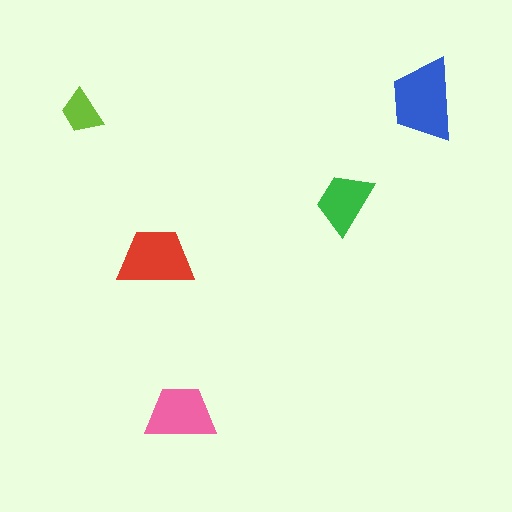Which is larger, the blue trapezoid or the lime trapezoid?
The blue one.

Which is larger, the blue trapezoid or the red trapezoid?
The blue one.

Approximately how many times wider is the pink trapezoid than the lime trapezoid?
About 1.5 times wider.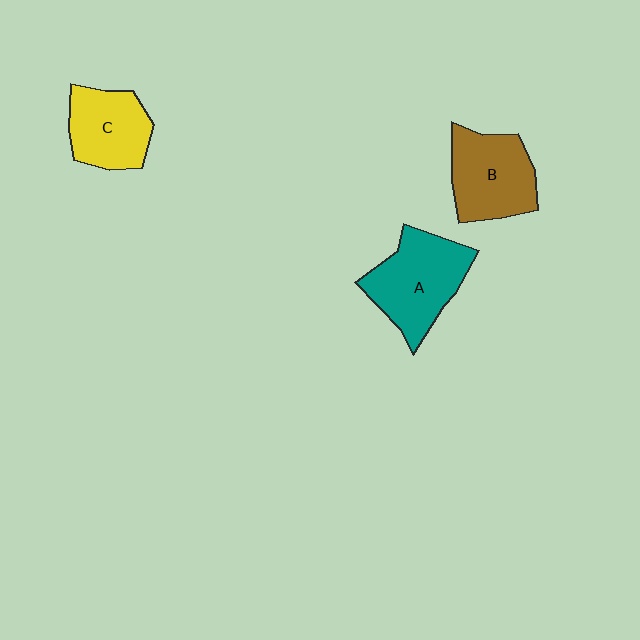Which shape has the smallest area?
Shape C (yellow).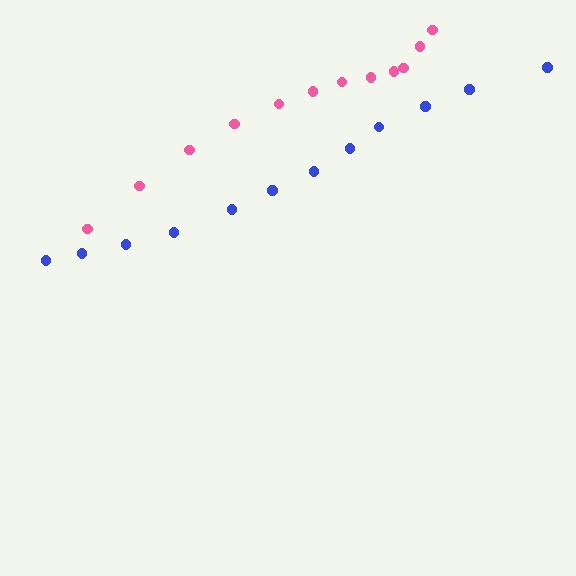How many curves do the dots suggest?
There are 2 distinct paths.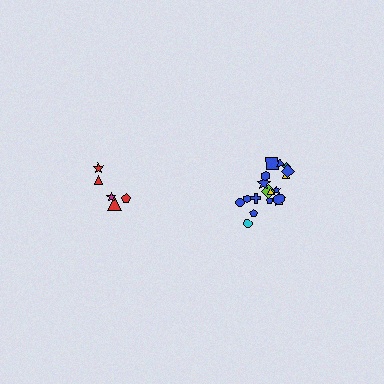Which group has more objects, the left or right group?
The right group.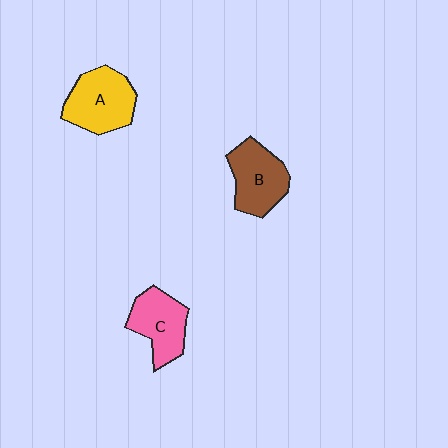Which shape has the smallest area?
Shape C (pink).